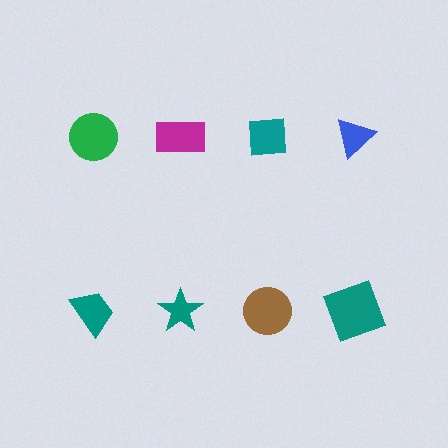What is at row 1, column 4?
A blue triangle.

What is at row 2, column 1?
A teal trapezoid.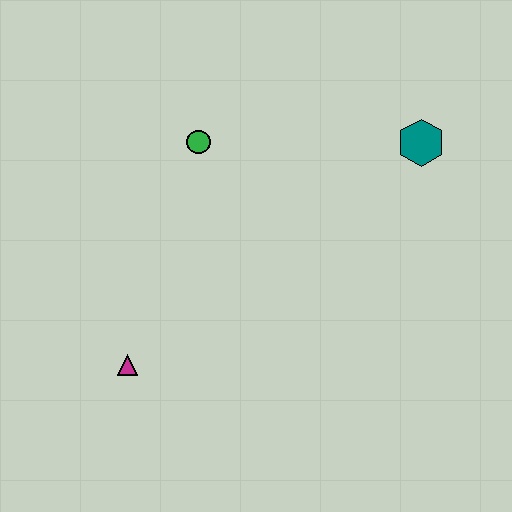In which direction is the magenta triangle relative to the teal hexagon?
The magenta triangle is to the left of the teal hexagon.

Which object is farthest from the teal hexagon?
The magenta triangle is farthest from the teal hexagon.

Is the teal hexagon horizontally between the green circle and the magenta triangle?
No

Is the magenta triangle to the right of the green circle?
No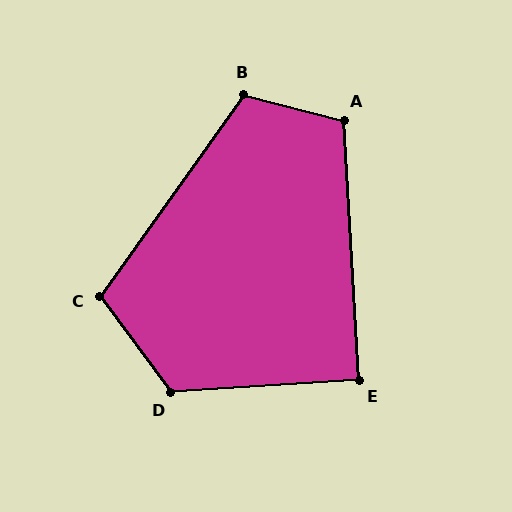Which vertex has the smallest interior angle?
E, at approximately 90 degrees.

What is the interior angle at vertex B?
Approximately 111 degrees (obtuse).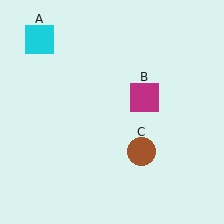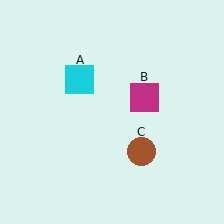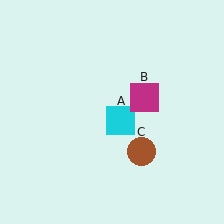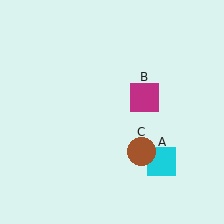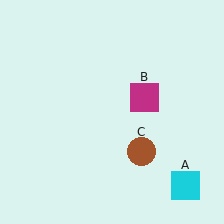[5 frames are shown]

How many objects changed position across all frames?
1 object changed position: cyan square (object A).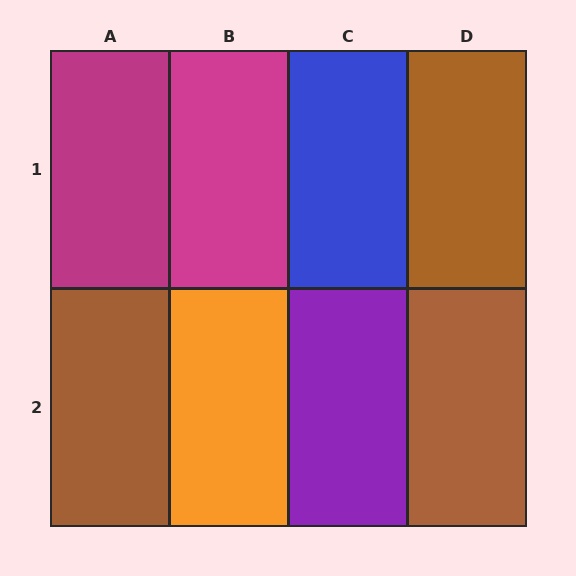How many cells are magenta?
2 cells are magenta.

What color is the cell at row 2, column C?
Purple.